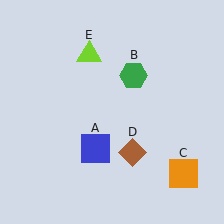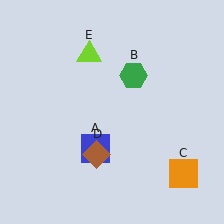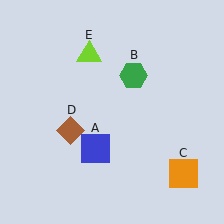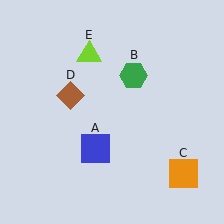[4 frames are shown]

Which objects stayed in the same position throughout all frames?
Blue square (object A) and green hexagon (object B) and orange square (object C) and lime triangle (object E) remained stationary.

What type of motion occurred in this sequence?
The brown diamond (object D) rotated clockwise around the center of the scene.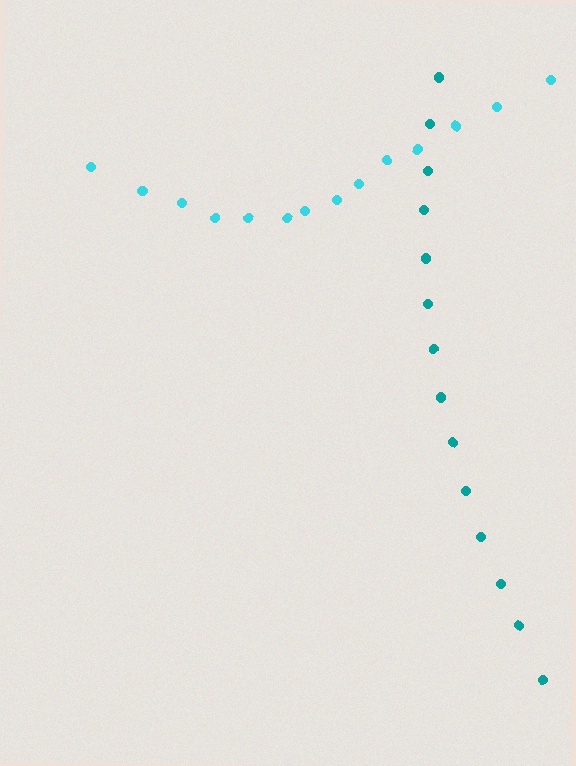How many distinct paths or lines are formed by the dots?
There are 2 distinct paths.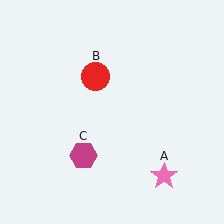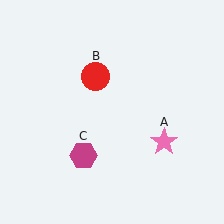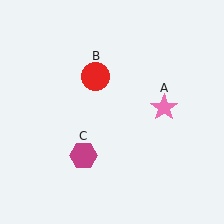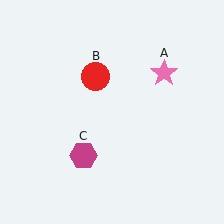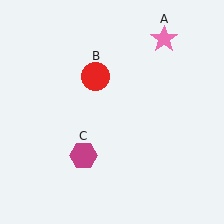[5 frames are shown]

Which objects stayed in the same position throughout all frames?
Red circle (object B) and magenta hexagon (object C) remained stationary.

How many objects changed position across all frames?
1 object changed position: pink star (object A).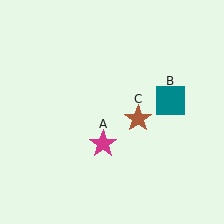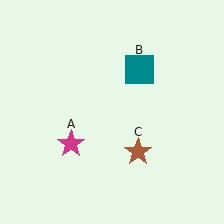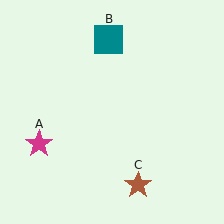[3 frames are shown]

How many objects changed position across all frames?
3 objects changed position: magenta star (object A), teal square (object B), brown star (object C).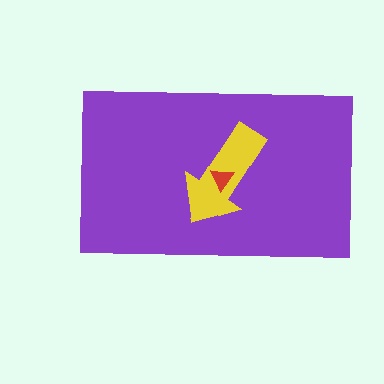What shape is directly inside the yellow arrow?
The red triangle.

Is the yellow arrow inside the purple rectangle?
Yes.